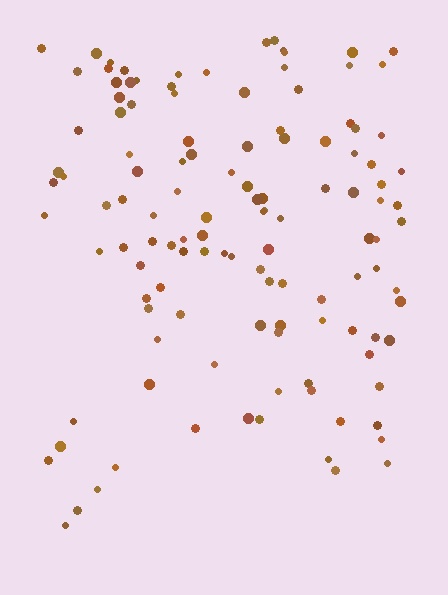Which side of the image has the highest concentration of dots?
The top.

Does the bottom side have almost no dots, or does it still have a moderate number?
Still a moderate number, just noticeably fewer than the top.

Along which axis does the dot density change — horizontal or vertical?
Vertical.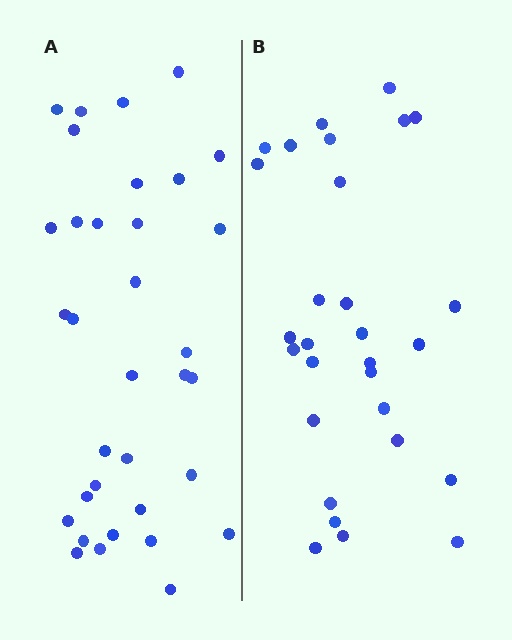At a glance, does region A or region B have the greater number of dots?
Region A (the left region) has more dots.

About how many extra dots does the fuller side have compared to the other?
Region A has about 5 more dots than region B.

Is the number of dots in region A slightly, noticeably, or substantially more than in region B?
Region A has only slightly more — the two regions are fairly close. The ratio is roughly 1.2 to 1.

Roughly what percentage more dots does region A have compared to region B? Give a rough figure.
About 15% more.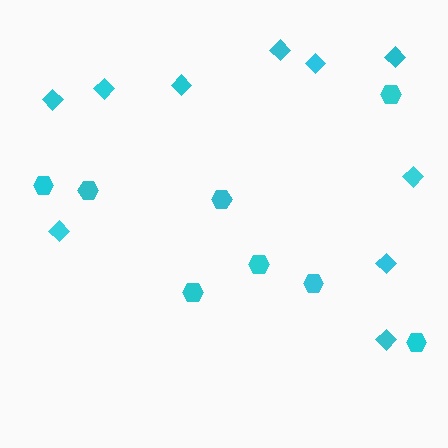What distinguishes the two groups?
There are 2 groups: one group of diamonds (10) and one group of hexagons (8).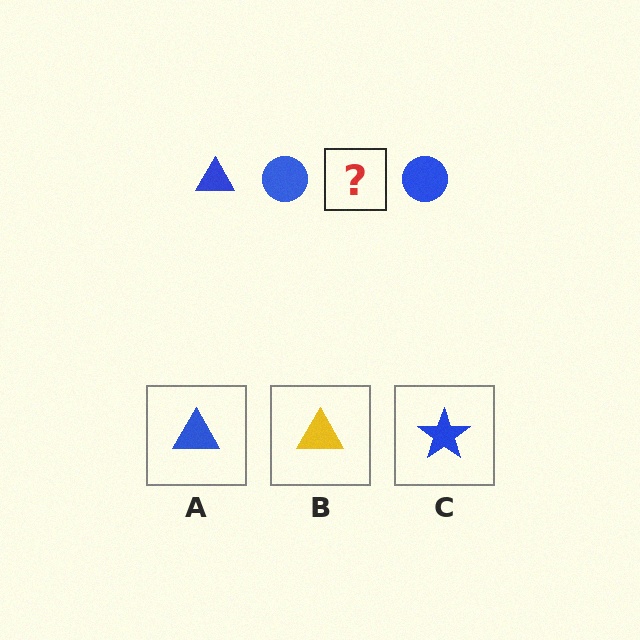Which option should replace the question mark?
Option A.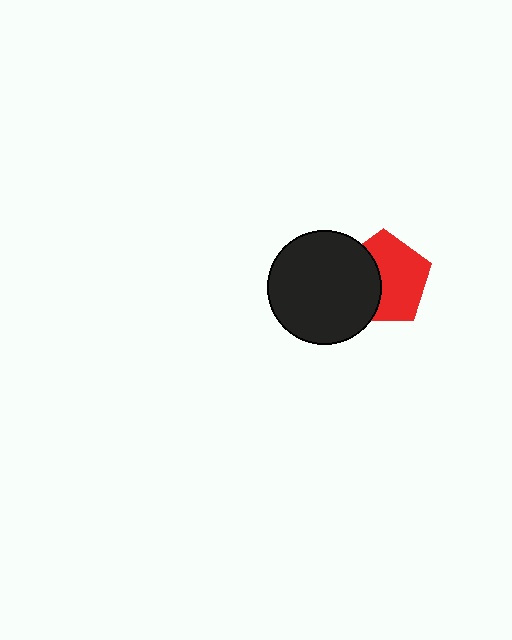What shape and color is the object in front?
The object in front is a black circle.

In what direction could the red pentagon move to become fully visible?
The red pentagon could move right. That would shift it out from behind the black circle entirely.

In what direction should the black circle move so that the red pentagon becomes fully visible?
The black circle should move left. That is the shortest direction to clear the overlap and leave the red pentagon fully visible.